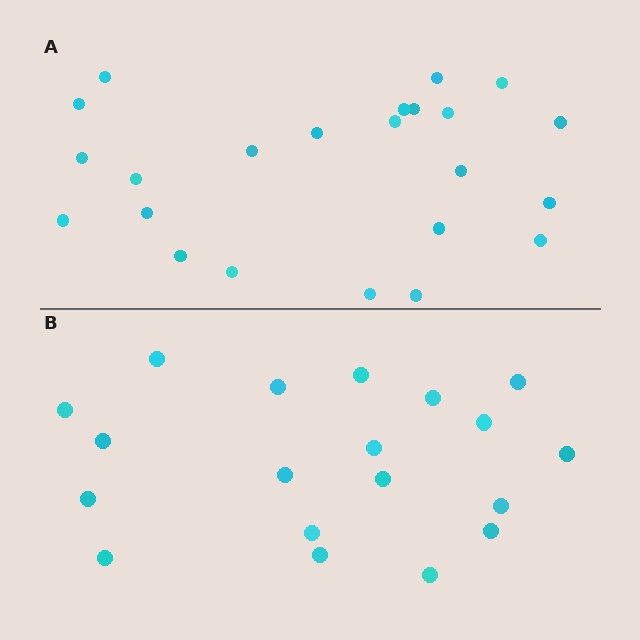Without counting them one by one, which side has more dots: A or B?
Region A (the top region) has more dots.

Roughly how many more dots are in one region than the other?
Region A has about 4 more dots than region B.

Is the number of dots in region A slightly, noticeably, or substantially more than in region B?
Region A has only slightly more — the two regions are fairly close. The ratio is roughly 1.2 to 1.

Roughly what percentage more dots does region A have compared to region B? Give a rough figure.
About 20% more.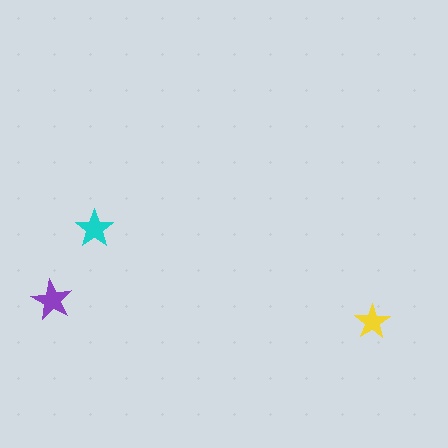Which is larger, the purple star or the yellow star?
The purple one.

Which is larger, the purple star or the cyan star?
The purple one.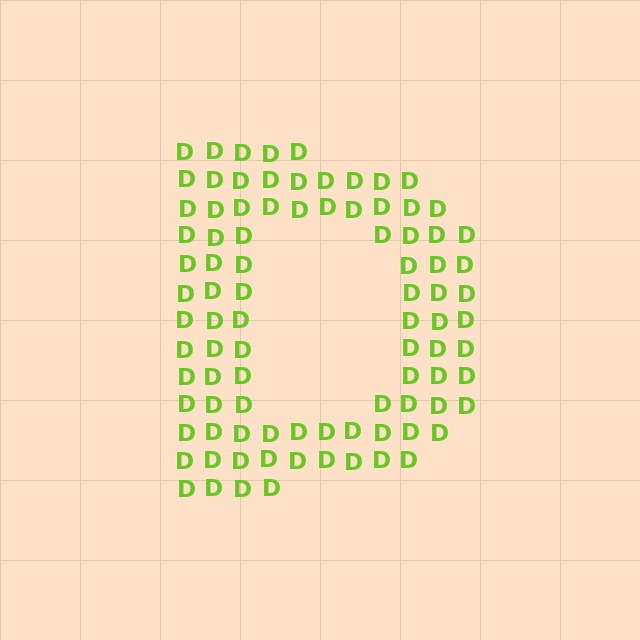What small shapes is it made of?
It is made of small letter D's.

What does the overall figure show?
The overall figure shows the letter D.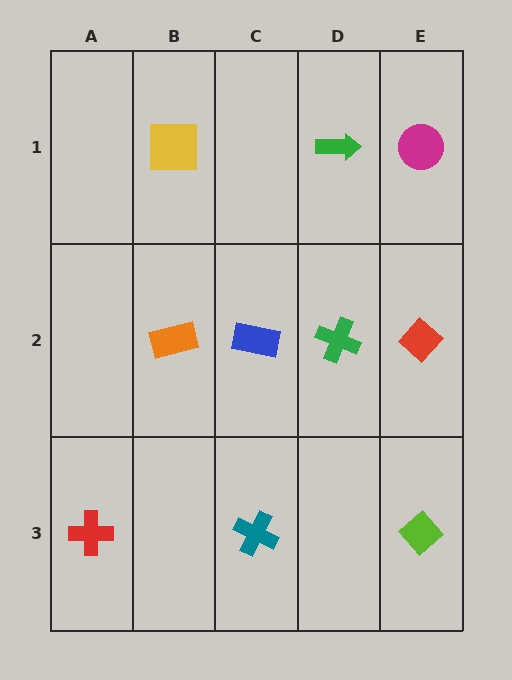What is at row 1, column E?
A magenta circle.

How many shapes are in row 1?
3 shapes.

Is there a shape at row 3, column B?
No, that cell is empty.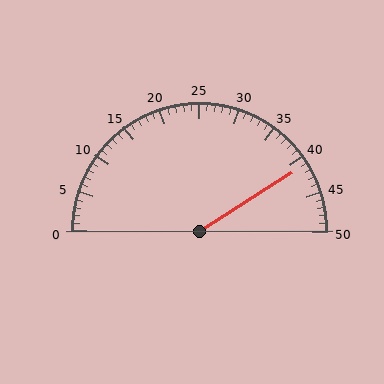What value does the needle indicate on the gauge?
The needle indicates approximately 41.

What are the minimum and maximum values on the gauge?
The gauge ranges from 0 to 50.